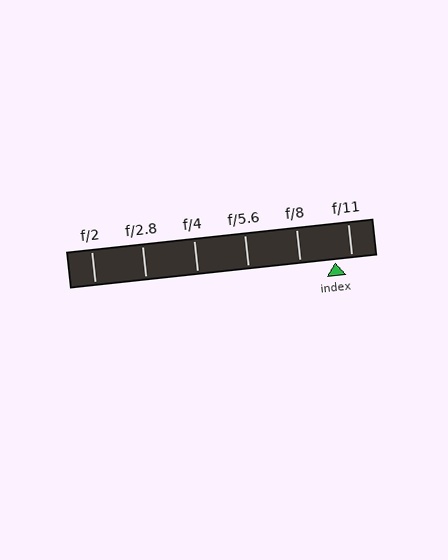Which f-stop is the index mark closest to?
The index mark is closest to f/11.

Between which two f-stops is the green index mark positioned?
The index mark is between f/8 and f/11.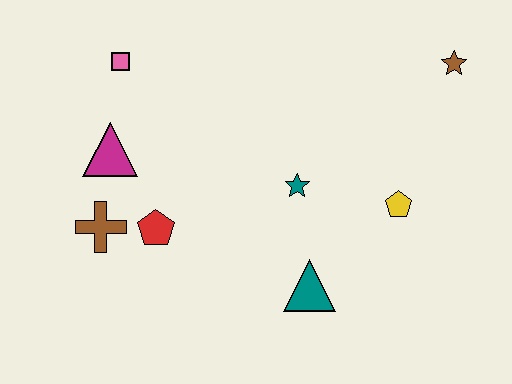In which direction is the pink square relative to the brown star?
The pink square is to the left of the brown star.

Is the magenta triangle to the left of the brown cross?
No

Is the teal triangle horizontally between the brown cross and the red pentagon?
No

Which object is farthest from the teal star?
The pink square is farthest from the teal star.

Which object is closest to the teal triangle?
The teal star is closest to the teal triangle.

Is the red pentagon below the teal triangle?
No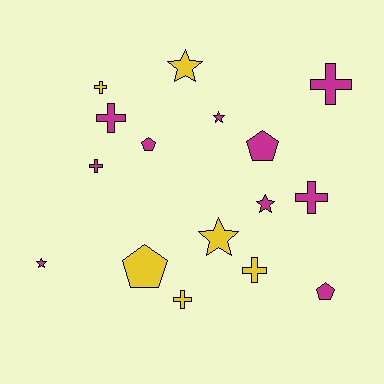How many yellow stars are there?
There are 2 yellow stars.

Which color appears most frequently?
Magenta, with 10 objects.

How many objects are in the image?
There are 16 objects.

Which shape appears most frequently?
Cross, with 7 objects.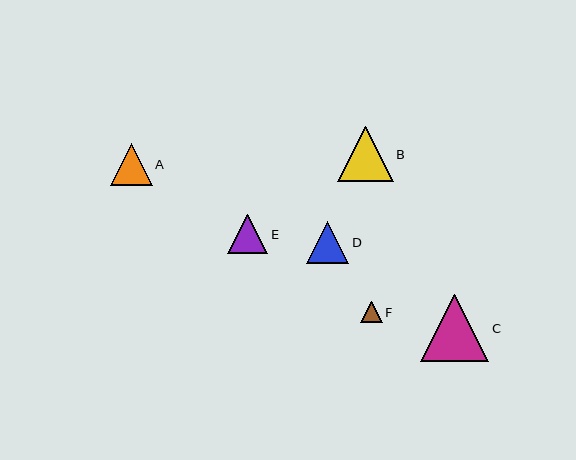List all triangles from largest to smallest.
From largest to smallest: C, B, D, A, E, F.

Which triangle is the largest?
Triangle C is the largest with a size of approximately 68 pixels.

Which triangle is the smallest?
Triangle F is the smallest with a size of approximately 22 pixels.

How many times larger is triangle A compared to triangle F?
Triangle A is approximately 2.0 times the size of triangle F.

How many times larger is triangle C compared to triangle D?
Triangle C is approximately 1.6 times the size of triangle D.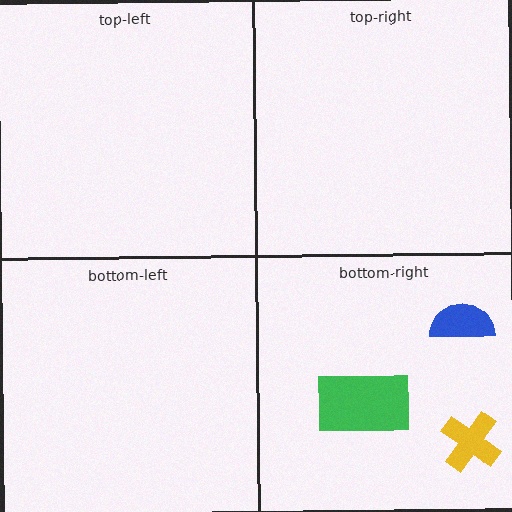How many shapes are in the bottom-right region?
3.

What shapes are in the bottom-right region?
The yellow cross, the blue semicircle, the green rectangle.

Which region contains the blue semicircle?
The bottom-right region.